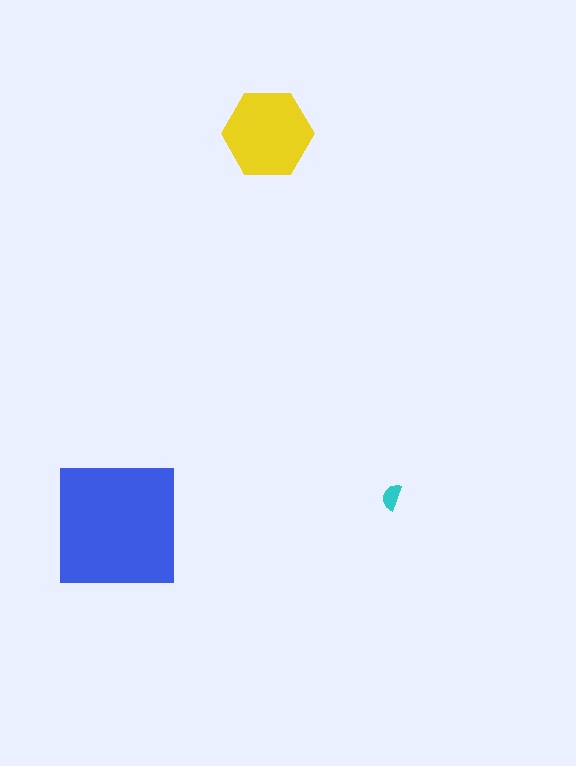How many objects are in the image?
There are 3 objects in the image.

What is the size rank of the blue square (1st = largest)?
1st.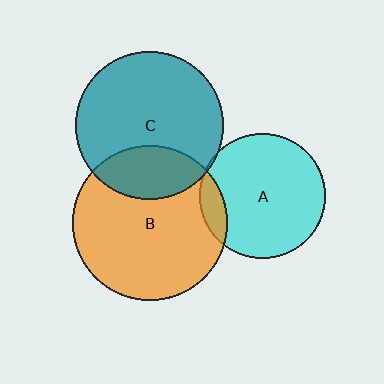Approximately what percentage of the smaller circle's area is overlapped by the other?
Approximately 5%.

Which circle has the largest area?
Circle B (orange).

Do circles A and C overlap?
Yes.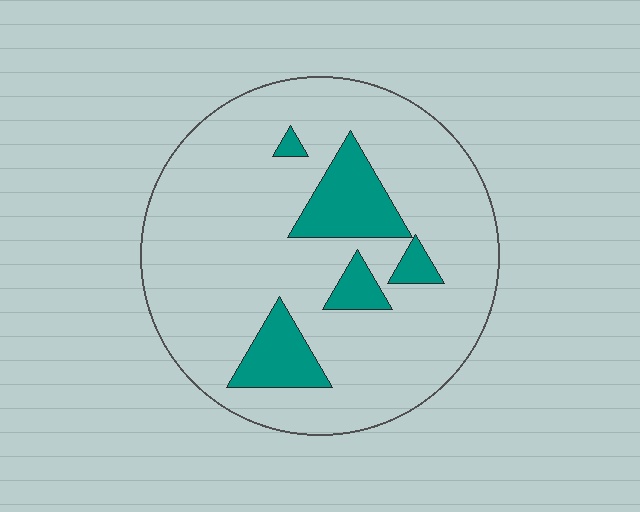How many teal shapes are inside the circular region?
5.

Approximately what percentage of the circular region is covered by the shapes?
Approximately 15%.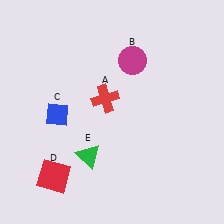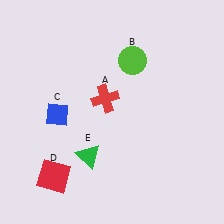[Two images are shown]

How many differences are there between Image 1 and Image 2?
There is 1 difference between the two images.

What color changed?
The circle (B) changed from magenta in Image 1 to lime in Image 2.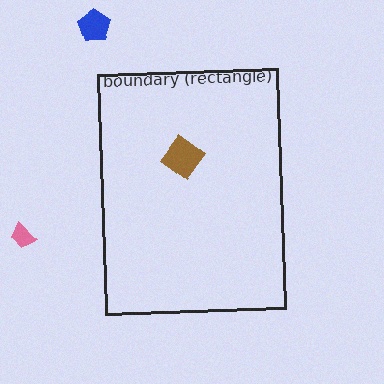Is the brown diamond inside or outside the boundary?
Inside.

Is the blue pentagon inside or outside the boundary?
Outside.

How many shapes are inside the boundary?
1 inside, 2 outside.